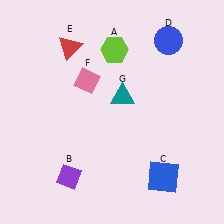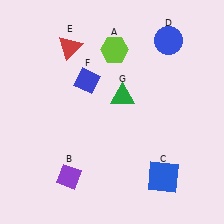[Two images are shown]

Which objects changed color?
F changed from pink to blue. G changed from teal to green.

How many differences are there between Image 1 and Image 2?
There are 2 differences between the two images.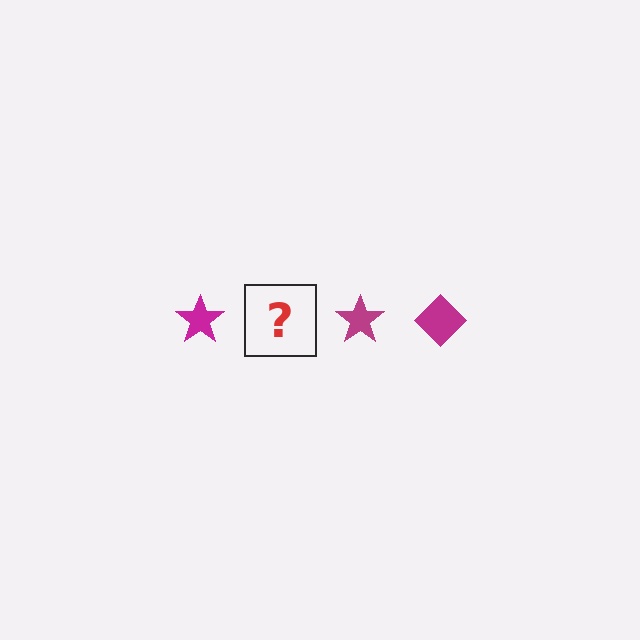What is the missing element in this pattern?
The missing element is a magenta diamond.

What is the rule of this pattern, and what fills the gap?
The rule is that the pattern cycles through star, diamond shapes in magenta. The gap should be filled with a magenta diamond.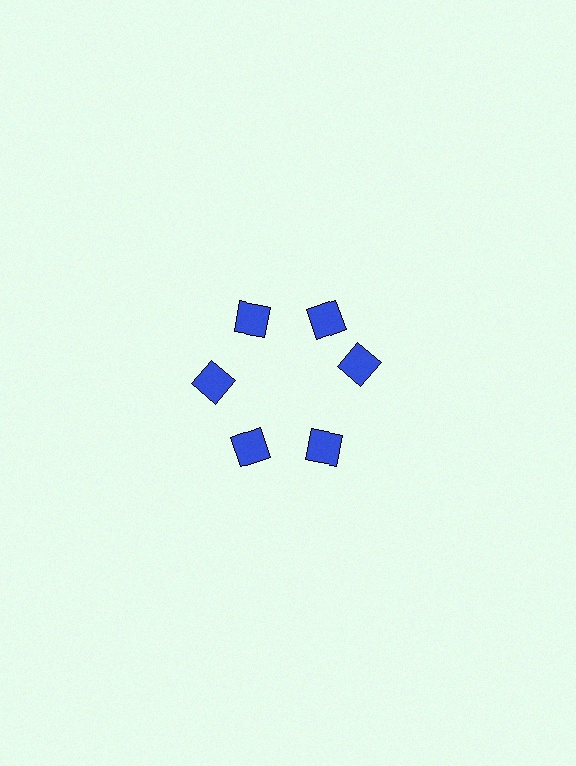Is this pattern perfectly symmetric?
No. The 6 blue squares are arranged in a ring, but one element near the 3 o'clock position is rotated out of alignment along the ring, breaking the 6-fold rotational symmetry.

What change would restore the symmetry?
The symmetry would be restored by rotating it back into even spacing with its neighbors so that all 6 squares sit at equal angles and equal distance from the center.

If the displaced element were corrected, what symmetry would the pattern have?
It would have 6-fold rotational symmetry — the pattern would map onto itself every 60 degrees.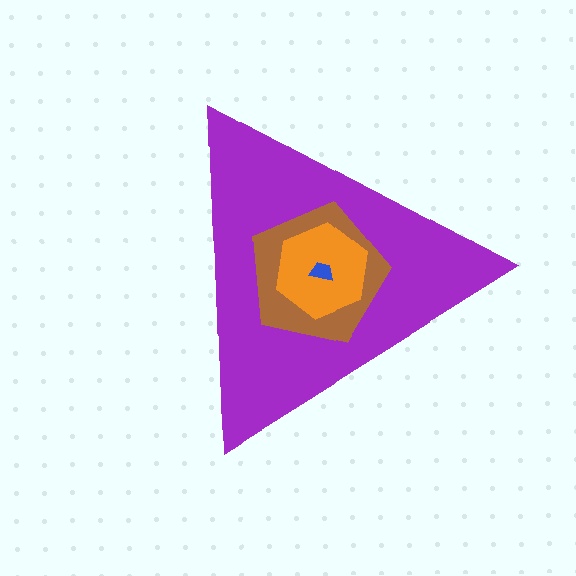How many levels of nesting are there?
4.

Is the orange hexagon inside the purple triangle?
Yes.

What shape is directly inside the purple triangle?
The brown pentagon.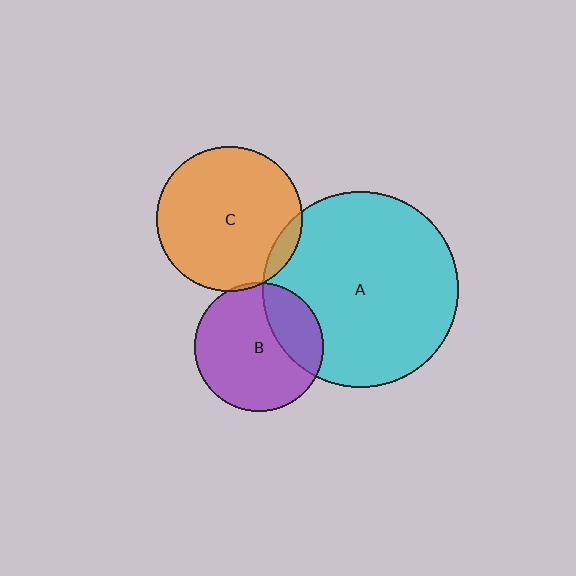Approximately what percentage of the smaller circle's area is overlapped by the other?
Approximately 5%.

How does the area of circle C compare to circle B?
Approximately 1.3 times.